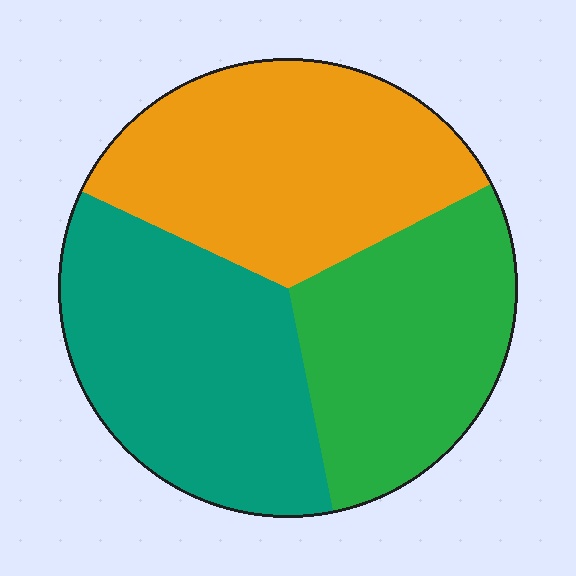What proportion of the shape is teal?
Teal covers roughly 35% of the shape.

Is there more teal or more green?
Teal.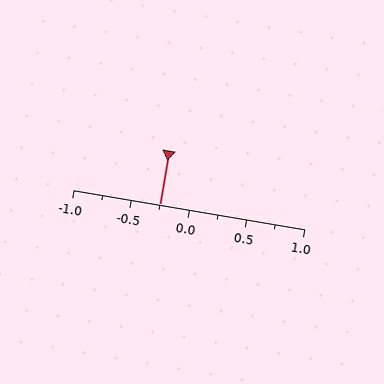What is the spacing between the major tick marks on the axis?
The major ticks are spaced 0.5 apart.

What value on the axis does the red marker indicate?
The marker indicates approximately -0.25.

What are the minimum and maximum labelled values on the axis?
The axis runs from -1.0 to 1.0.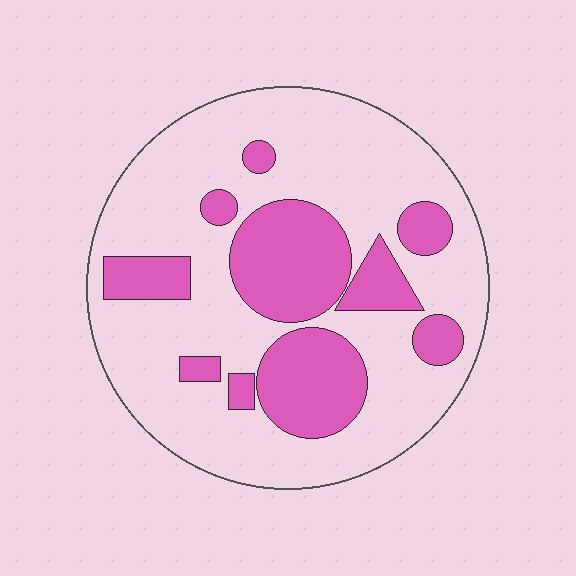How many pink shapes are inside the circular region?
10.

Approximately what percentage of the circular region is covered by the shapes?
Approximately 30%.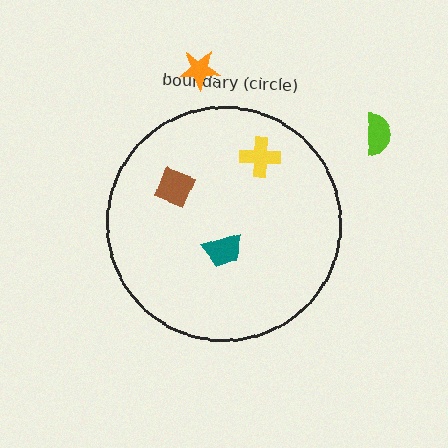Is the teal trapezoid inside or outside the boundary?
Inside.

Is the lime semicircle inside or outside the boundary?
Outside.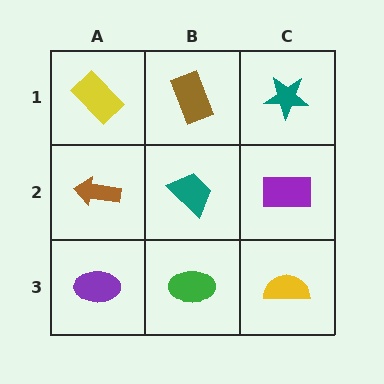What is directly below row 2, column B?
A green ellipse.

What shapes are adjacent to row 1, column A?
A brown arrow (row 2, column A), a brown rectangle (row 1, column B).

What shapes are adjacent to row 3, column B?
A teal trapezoid (row 2, column B), a purple ellipse (row 3, column A), a yellow semicircle (row 3, column C).